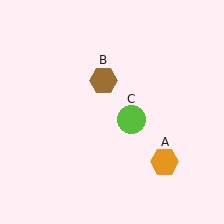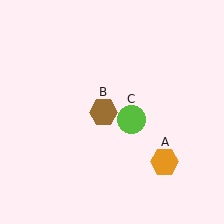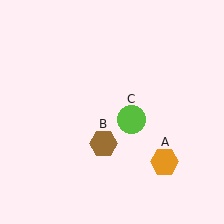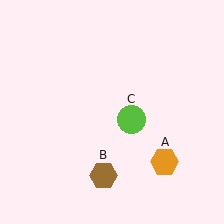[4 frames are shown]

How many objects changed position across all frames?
1 object changed position: brown hexagon (object B).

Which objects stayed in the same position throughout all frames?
Orange hexagon (object A) and lime circle (object C) remained stationary.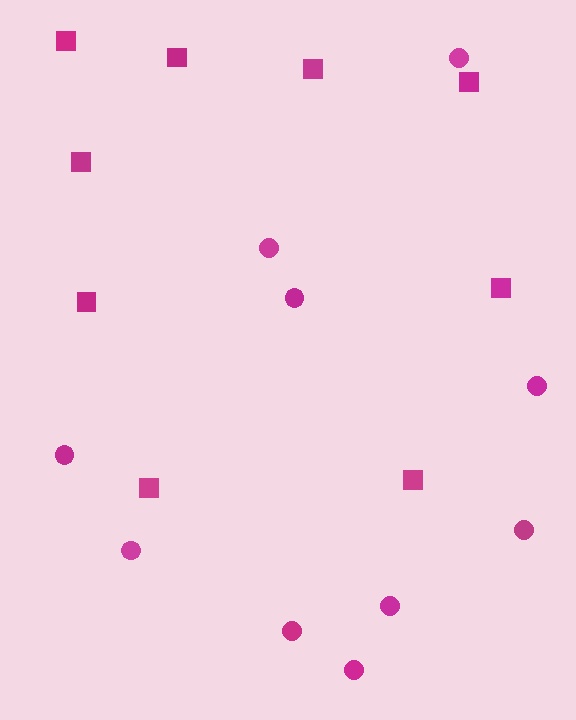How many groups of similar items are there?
There are 2 groups: one group of circles (10) and one group of squares (9).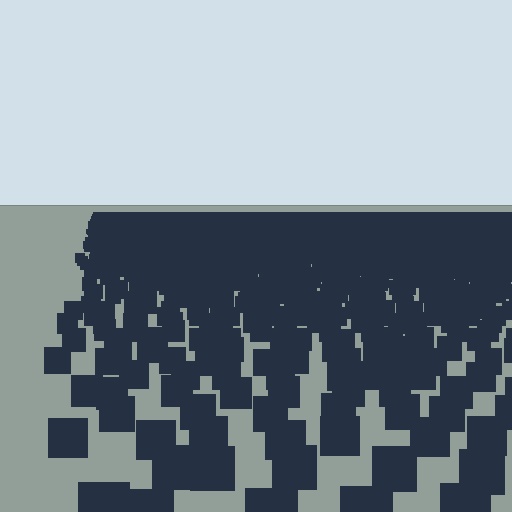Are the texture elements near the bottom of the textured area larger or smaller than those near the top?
Larger. Near the bottom, elements are closer to the viewer and appear at a bigger on-screen size.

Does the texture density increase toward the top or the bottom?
Density increases toward the top.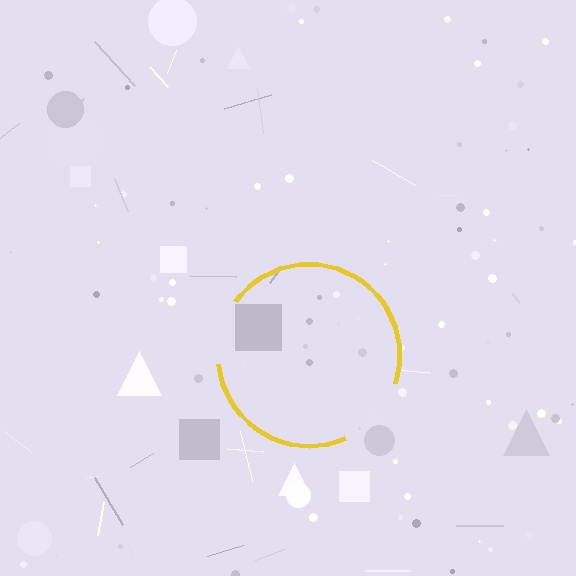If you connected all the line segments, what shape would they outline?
They would outline a circle.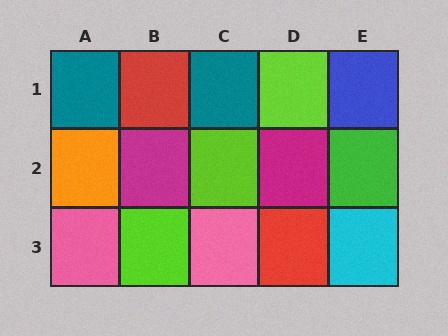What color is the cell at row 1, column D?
Lime.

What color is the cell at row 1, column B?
Red.